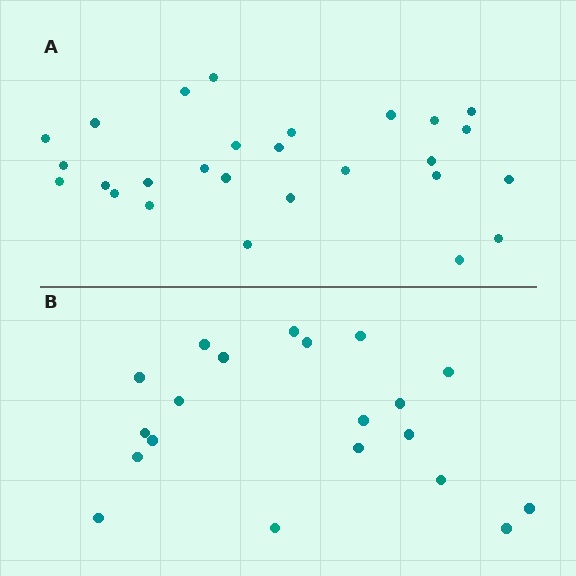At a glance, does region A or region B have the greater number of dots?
Region A (the top region) has more dots.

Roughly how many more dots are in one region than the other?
Region A has roughly 8 or so more dots than region B.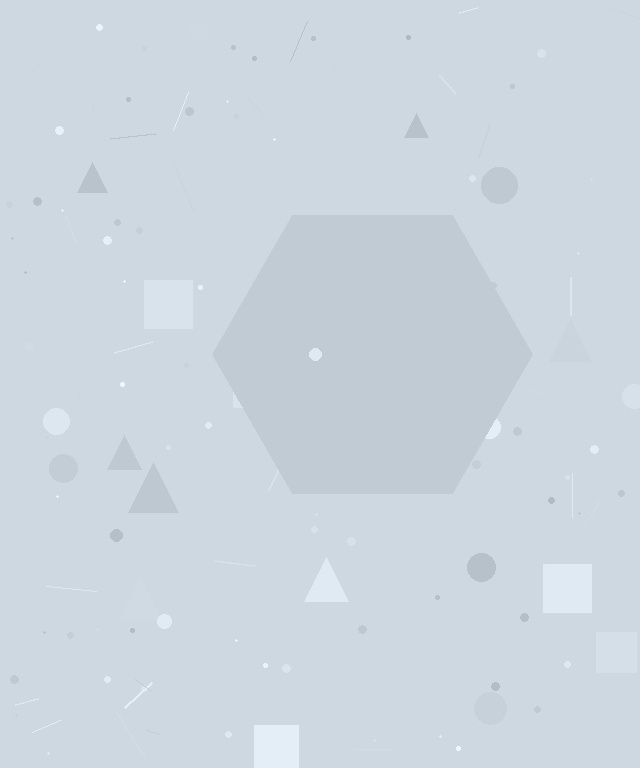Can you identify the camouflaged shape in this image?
The camouflaged shape is a hexagon.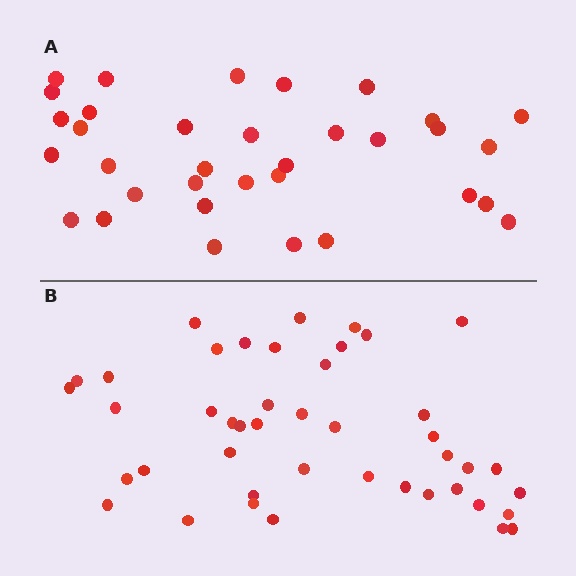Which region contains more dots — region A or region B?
Region B (the bottom region) has more dots.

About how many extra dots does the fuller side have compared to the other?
Region B has roughly 10 or so more dots than region A.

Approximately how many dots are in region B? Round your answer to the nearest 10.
About 40 dots. (The exact count is 44, which rounds to 40.)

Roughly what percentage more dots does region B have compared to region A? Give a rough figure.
About 30% more.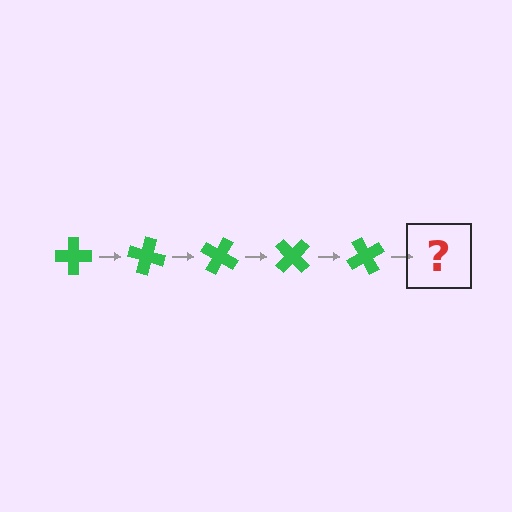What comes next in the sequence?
The next element should be a green cross rotated 75 degrees.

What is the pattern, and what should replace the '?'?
The pattern is that the cross rotates 15 degrees each step. The '?' should be a green cross rotated 75 degrees.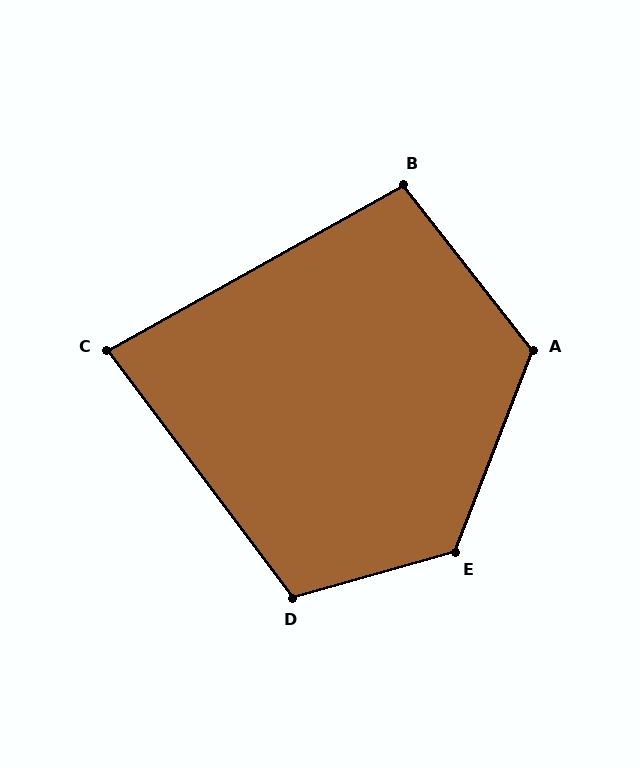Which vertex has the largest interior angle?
E, at approximately 127 degrees.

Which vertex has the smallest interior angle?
C, at approximately 82 degrees.